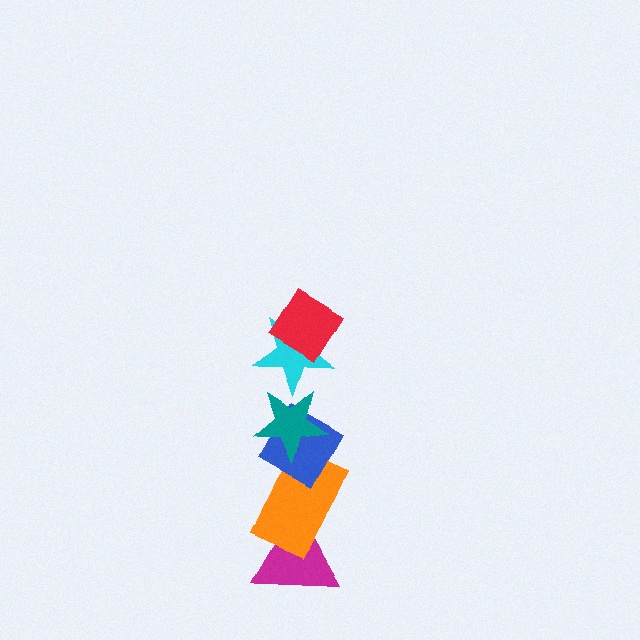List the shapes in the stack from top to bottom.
From top to bottom: the red diamond, the cyan star, the teal star, the blue diamond, the orange rectangle, the magenta triangle.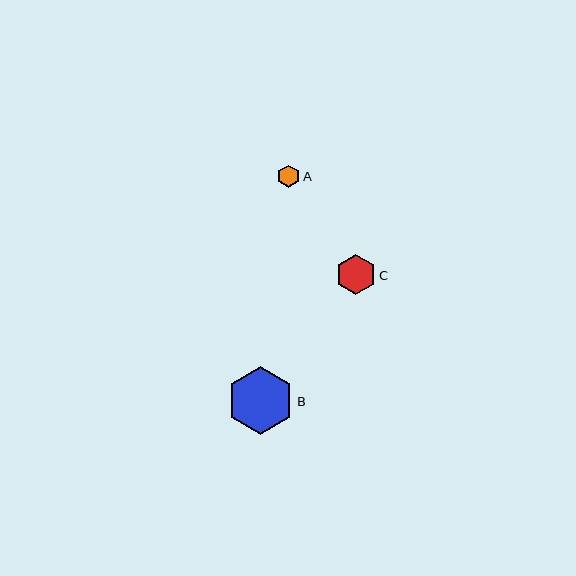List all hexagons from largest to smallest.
From largest to smallest: B, C, A.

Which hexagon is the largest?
Hexagon B is the largest with a size of approximately 68 pixels.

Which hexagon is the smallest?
Hexagon A is the smallest with a size of approximately 22 pixels.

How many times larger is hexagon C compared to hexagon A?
Hexagon C is approximately 1.8 times the size of hexagon A.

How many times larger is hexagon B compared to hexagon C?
Hexagon B is approximately 1.7 times the size of hexagon C.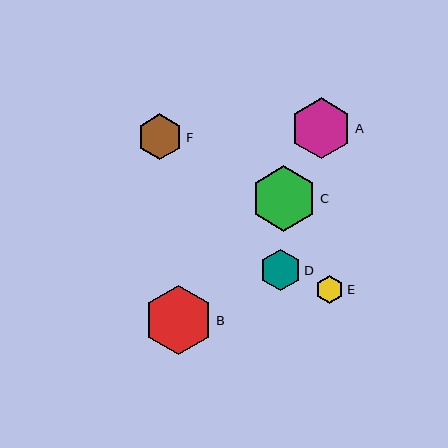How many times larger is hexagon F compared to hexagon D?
Hexagon F is approximately 1.1 times the size of hexagon D.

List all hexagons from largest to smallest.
From largest to smallest: B, C, A, F, D, E.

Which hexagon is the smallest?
Hexagon E is the smallest with a size of approximately 28 pixels.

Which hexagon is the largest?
Hexagon B is the largest with a size of approximately 69 pixels.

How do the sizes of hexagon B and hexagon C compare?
Hexagon B and hexagon C are approximately the same size.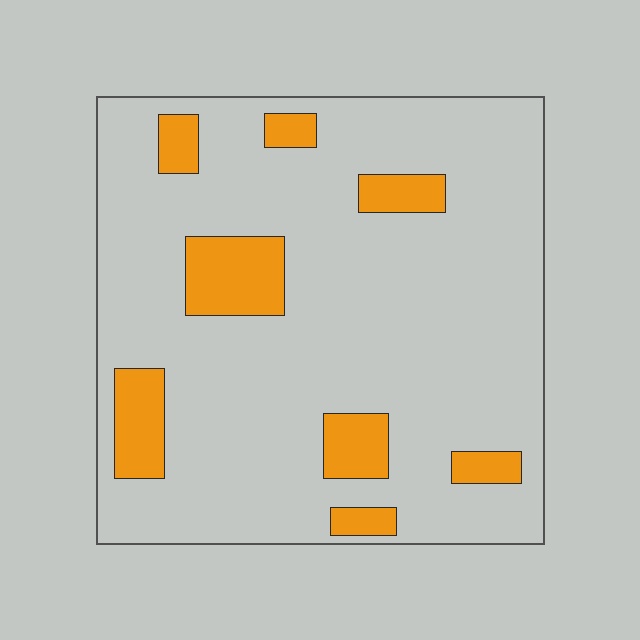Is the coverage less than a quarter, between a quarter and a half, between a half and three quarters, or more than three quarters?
Less than a quarter.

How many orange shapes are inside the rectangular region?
8.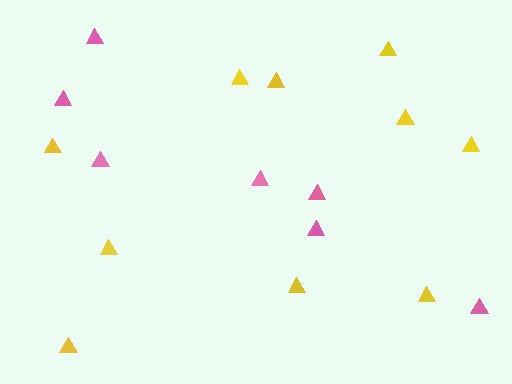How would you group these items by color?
There are 2 groups: one group of pink triangles (7) and one group of yellow triangles (10).